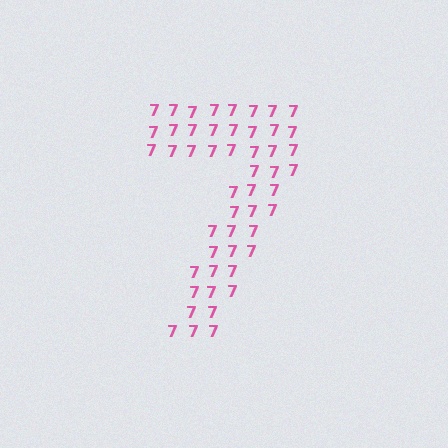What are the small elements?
The small elements are digit 7's.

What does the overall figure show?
The overall figure shows the digit 7.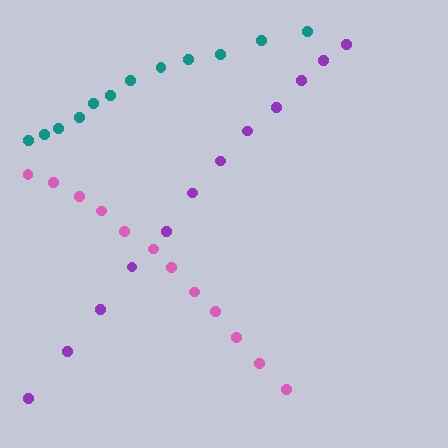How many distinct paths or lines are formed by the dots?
There are 3 distinct paths.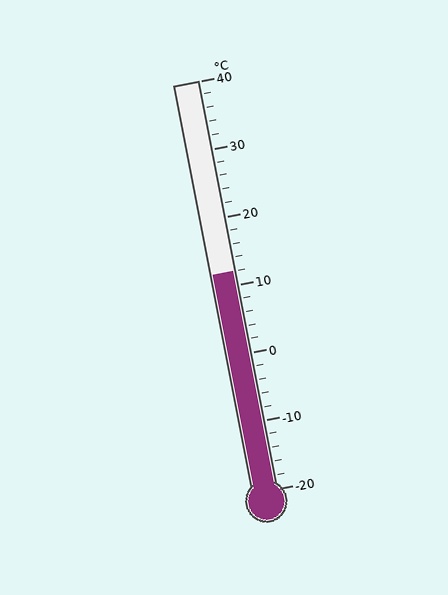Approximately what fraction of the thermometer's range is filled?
The thermometer is filled to approximately 55% of its range.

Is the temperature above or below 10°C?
The temperature is above 10°C.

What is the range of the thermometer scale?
The thermometer scale ranges from -20°C to 40°C.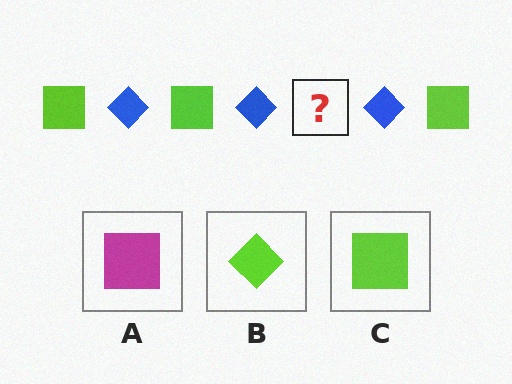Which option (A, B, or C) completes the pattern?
C.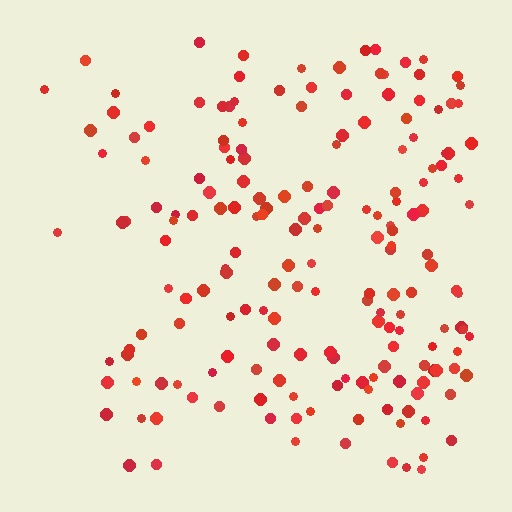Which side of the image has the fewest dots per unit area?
The left.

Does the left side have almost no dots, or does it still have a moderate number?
Still a moderate number, just noticeably fewer than the right.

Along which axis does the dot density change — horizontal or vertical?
Horizontal.